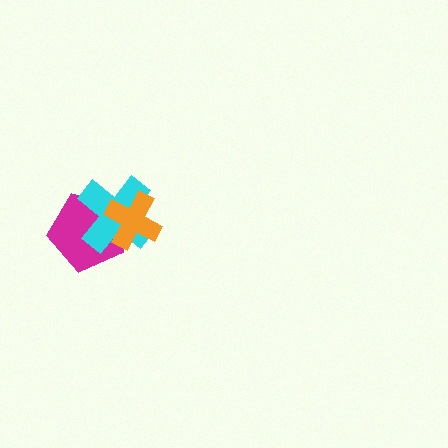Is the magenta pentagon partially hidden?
Yes, it is partially covered by another shape.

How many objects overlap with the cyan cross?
2 objects overlap with the cyan cross.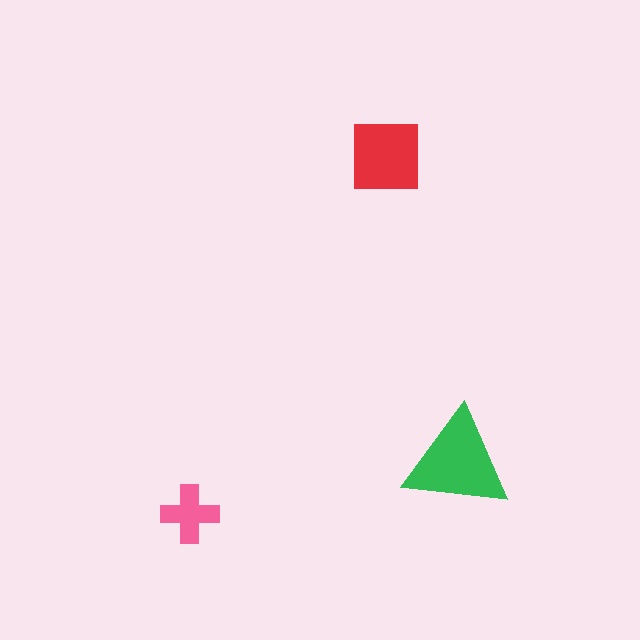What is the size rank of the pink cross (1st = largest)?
3rd.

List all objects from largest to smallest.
The green triangle, the red square, the pink cross.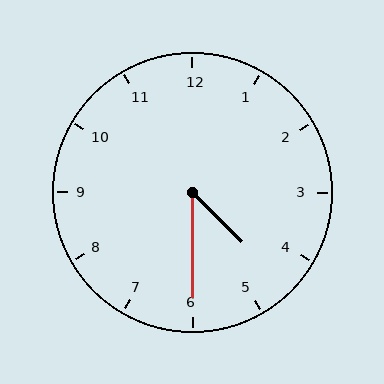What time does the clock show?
4:30.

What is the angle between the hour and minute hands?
Approximately 45 degrees.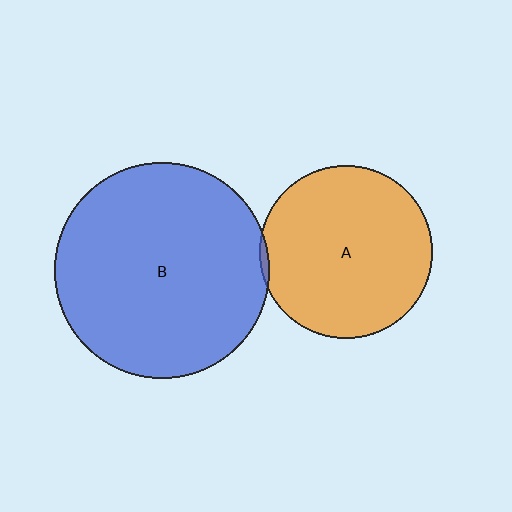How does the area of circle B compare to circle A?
Approximately 1.6 times.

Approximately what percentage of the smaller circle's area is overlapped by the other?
Approximately 5%.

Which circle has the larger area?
Circle B (blue).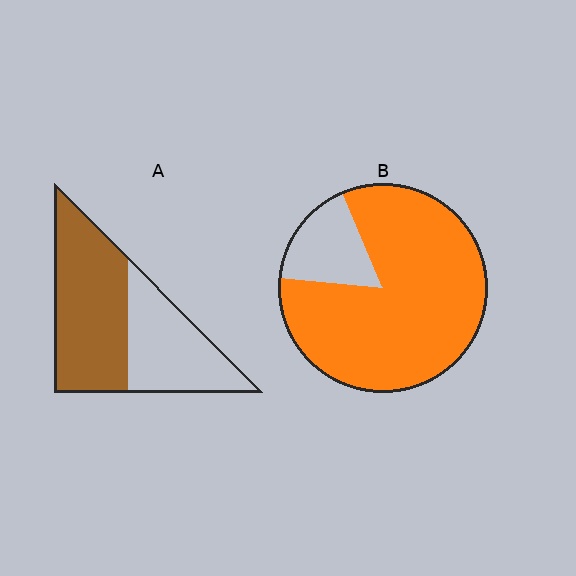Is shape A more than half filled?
Yes.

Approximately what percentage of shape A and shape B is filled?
A is approximately 60% and B is approximately 85%.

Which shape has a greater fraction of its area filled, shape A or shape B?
Shape B.